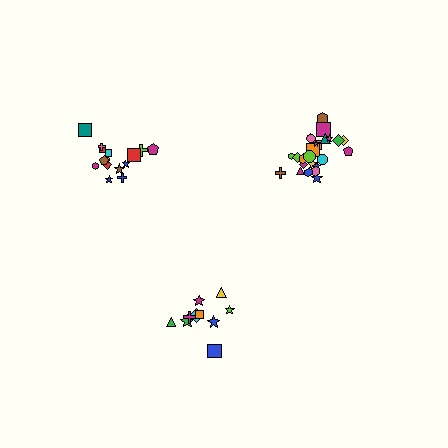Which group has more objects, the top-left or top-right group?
The top-right group.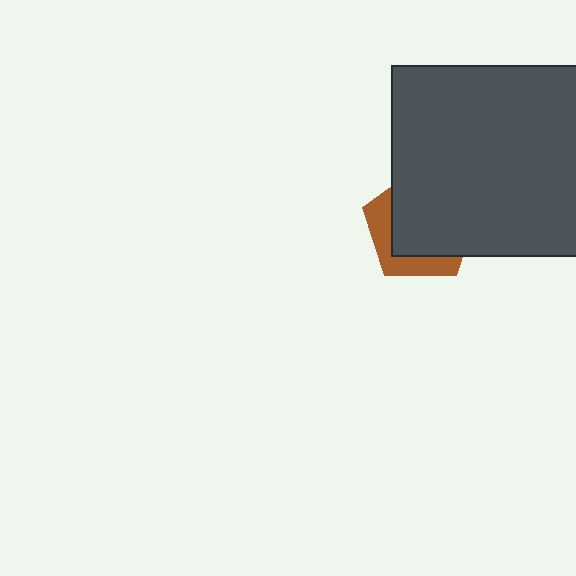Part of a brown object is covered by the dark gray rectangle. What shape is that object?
It is a pentagon.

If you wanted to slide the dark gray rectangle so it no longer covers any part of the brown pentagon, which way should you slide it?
Slide it toward the upper-right — that is the most direct way to separate the two shapes.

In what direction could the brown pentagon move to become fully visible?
The brown pentagon could move toward the lower-left. That would shift it out from behind the dark gray rectangle entirely.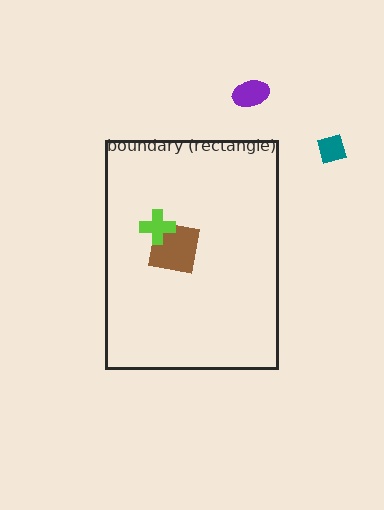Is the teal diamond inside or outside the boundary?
Outside.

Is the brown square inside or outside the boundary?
Inside.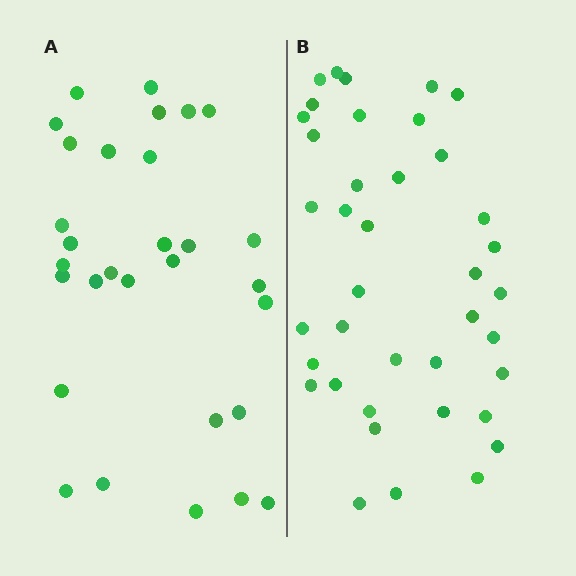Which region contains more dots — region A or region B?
Region B (the right region) has more dots.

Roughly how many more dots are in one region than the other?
Region B has roughly 8 or so more dots than region A.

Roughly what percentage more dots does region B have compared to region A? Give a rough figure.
About 30% more.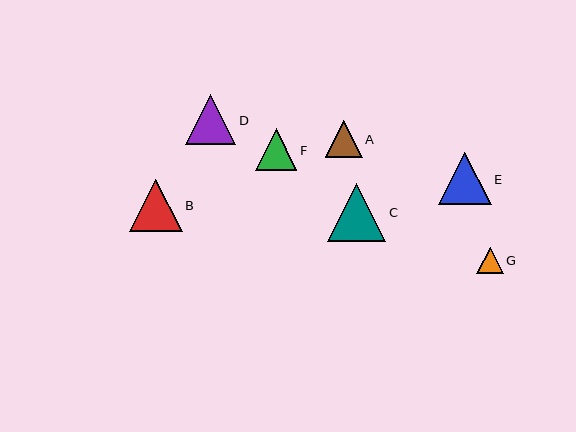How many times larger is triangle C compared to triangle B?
Triangle C is approximately 1.1 times the size of triangle B.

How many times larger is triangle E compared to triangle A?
Triangle E is approximately 1.4 times the size of triangle A.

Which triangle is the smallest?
Triangle G is the smallest with a size of approximately 26 pixels.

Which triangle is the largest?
Triangle C is the largest with a size of approximately 59 pixels.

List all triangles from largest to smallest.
From largest to smallest: C, B, E, D, F, A, G.